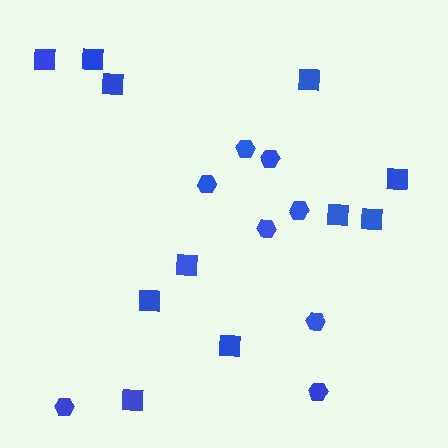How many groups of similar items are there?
There are 2 groups: one group of squares (11) and one group of hexagons (8).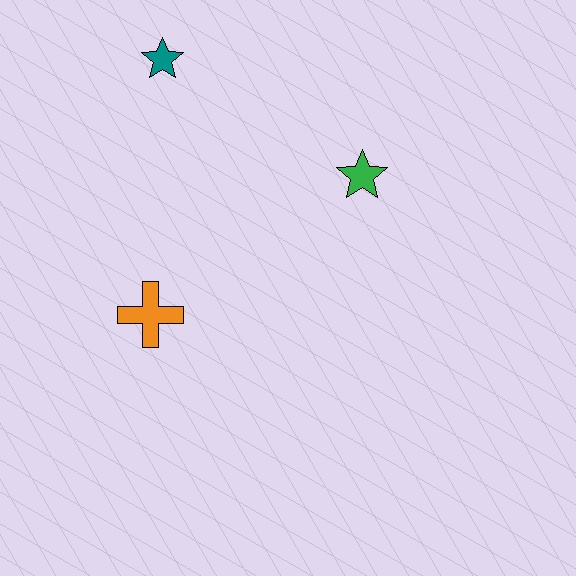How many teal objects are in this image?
There is 1 teal object.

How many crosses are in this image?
There is 1 cross.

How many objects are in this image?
There are 3 objects.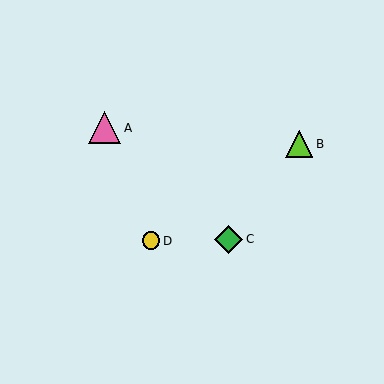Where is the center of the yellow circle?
The center of the yellow circle is at (151, 241).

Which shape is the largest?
The pink triangle (labeled A) is the largest.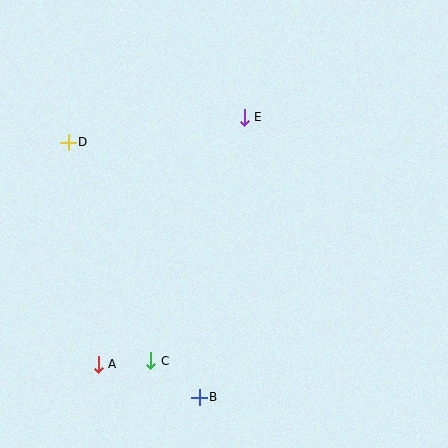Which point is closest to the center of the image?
Point E at (244, 117) is closest to the center.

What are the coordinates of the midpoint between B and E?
The midpoint between B and E is at (222, 257).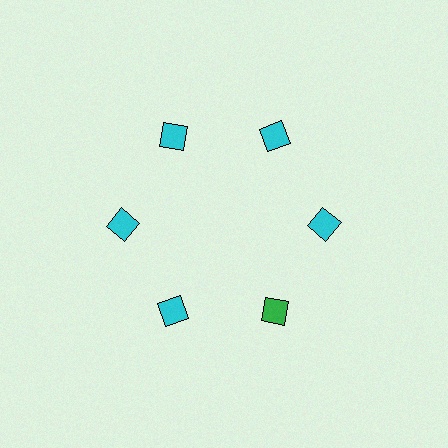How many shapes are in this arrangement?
There are 6 shapes arranged in a ring pattern.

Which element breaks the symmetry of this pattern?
The green diamond at roughly the 5 o'clock position breaks the symmetry. All other shapes are cyan diamonds.